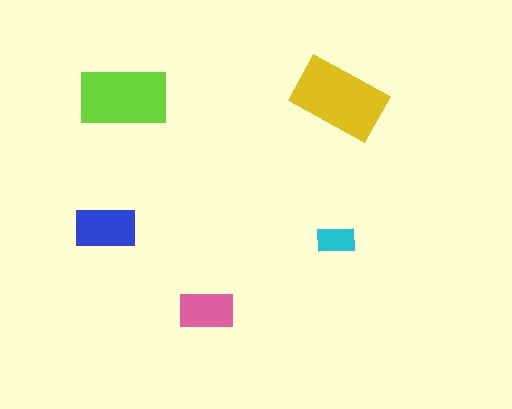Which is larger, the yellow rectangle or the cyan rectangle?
The yellow one.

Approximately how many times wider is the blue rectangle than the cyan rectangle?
About 1.5 times wider.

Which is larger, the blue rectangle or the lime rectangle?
The lime one.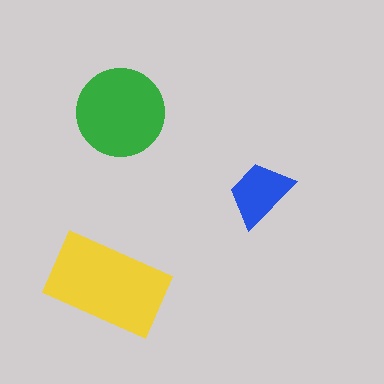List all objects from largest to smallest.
The yellow rectangle, the green circle, the blue trapezoid.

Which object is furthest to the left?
The yellow rectangle is leftmost.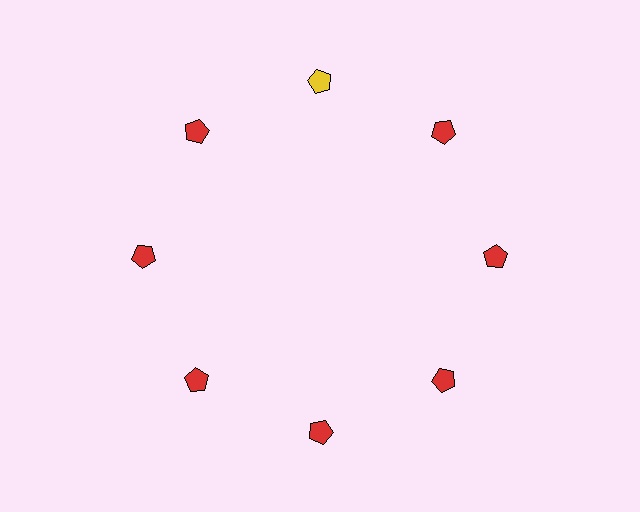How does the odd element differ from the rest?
It has a different color: yellow instead of red.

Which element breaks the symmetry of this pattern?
The yellow pentagon at roughly the 12 o'clock position breaks the symmetry. All other shapes are red pentagons.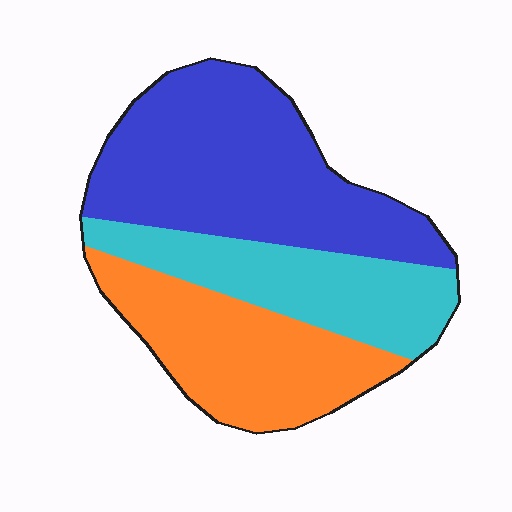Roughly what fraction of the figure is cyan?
Cyan covers 26% of the figure.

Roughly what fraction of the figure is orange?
Orange covers 30% of the figure.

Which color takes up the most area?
Blue, at roughly 45%.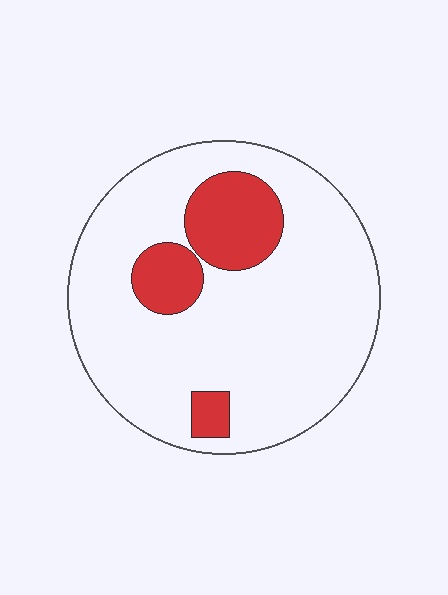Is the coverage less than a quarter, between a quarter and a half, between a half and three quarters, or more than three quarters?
Less than a quarter.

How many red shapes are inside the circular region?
3.